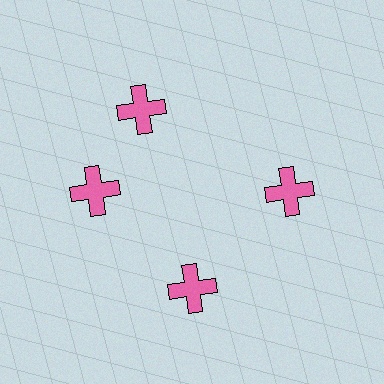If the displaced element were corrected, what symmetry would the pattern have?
It would have 4-fold rotational symmetry — the pattern would map onto itself every 90 degrees.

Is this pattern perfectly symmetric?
No. The 4 pink crosses are arranged in a ring, but one element near the 12 o'clock position is rotated out of alignment along the ring, breaking the 4-fold rotational symmetry.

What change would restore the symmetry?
The symmetry would be restored by rotating it back into even spacing with its neighbors so that all 4 crosses sit at equal angles and equal distance from the center.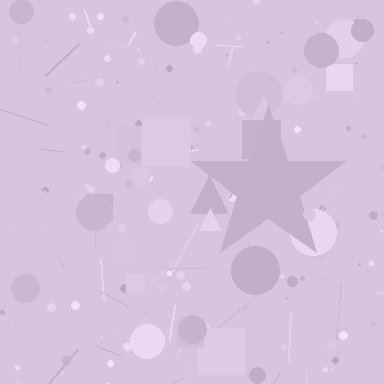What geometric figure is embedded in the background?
A star is embedded in the background.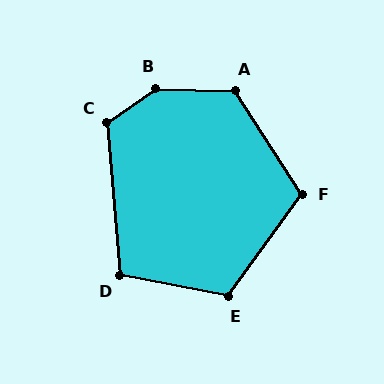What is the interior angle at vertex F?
Approximately 111 degrees (obtuse).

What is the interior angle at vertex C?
Approximately 120 degrees (obtuse).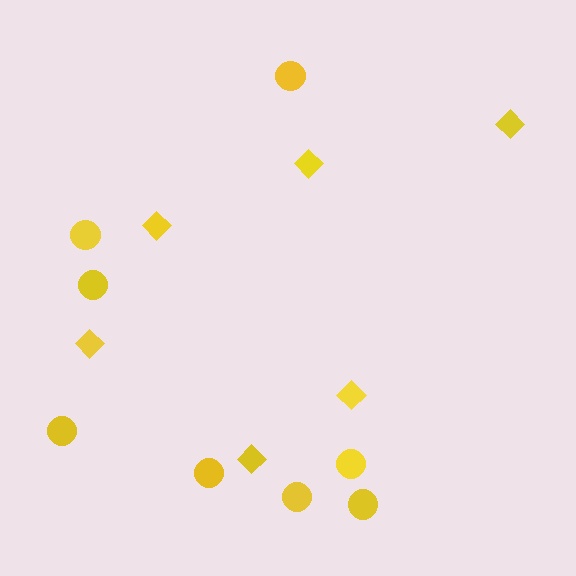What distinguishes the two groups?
There are 2 groups: one group of circles (8) and one group of diamonds (6).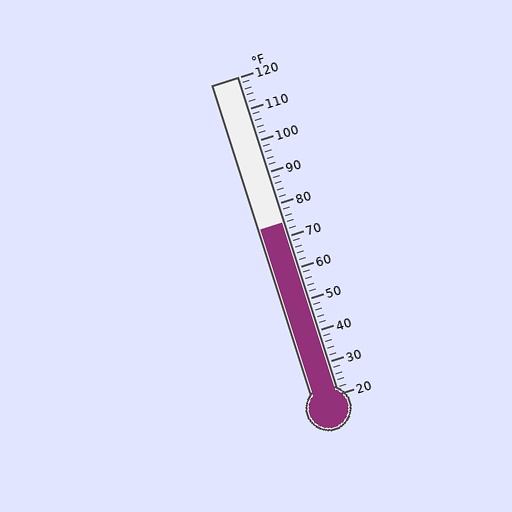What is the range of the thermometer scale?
The thermometer scale ranges from 20°F to 120°F.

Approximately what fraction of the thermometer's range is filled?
The thermometer is filled to approximately 55% of its range.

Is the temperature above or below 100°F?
The temperature is below 100°F.